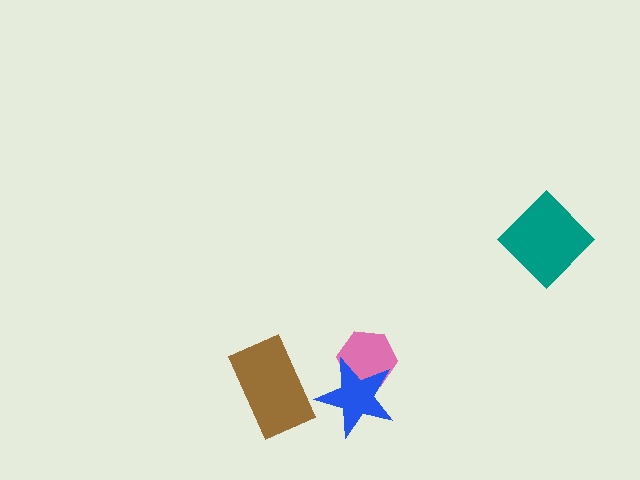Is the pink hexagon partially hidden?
Yes, it is partially covered by another shape.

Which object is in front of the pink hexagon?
The blue star is in front of the pink hexagon.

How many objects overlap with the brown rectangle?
0 objects overlap with the brown rectangle.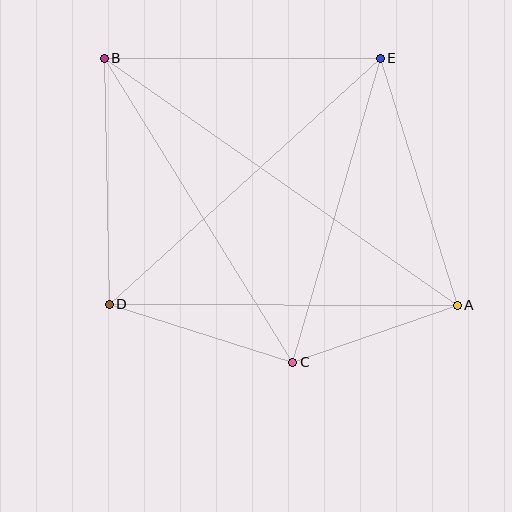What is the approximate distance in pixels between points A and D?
The distance between A and D is approximately 348 pixels.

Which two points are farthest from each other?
Points A and B are farthest from each other.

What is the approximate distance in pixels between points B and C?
The distance between B and C is approximately 357 pixels.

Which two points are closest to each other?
Points A and C are closest to each other.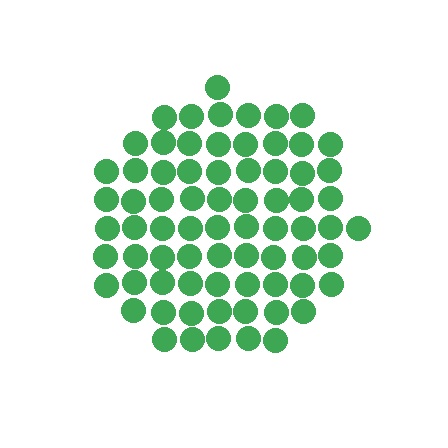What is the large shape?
The large shape is a circle.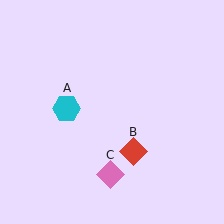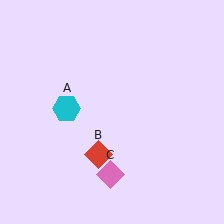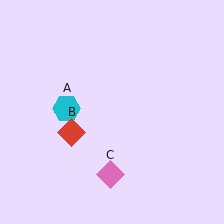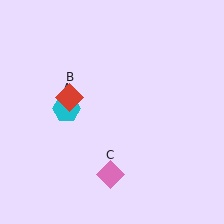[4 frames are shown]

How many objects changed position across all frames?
1 object changed position: red diamond (object B).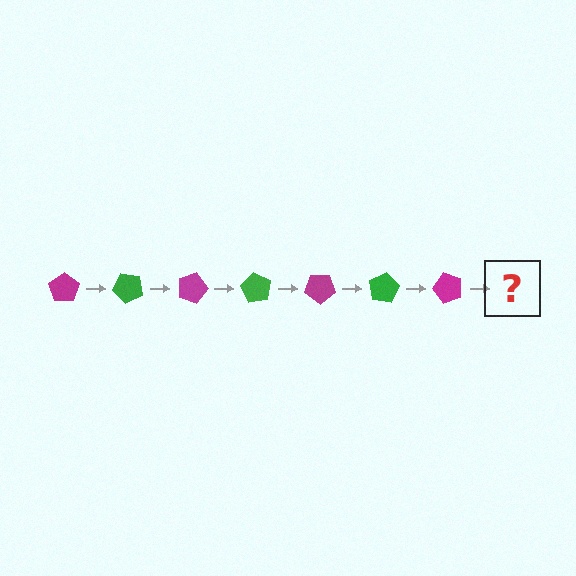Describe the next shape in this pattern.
It should be a green pentagon, rotated 315 degrees from the start.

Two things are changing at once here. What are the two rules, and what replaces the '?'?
The two rules are that it rotates 45 degrees each step and the color cycles through magenta and green. The '?' should be a green pentagon, rotated 315 degrees from the start.